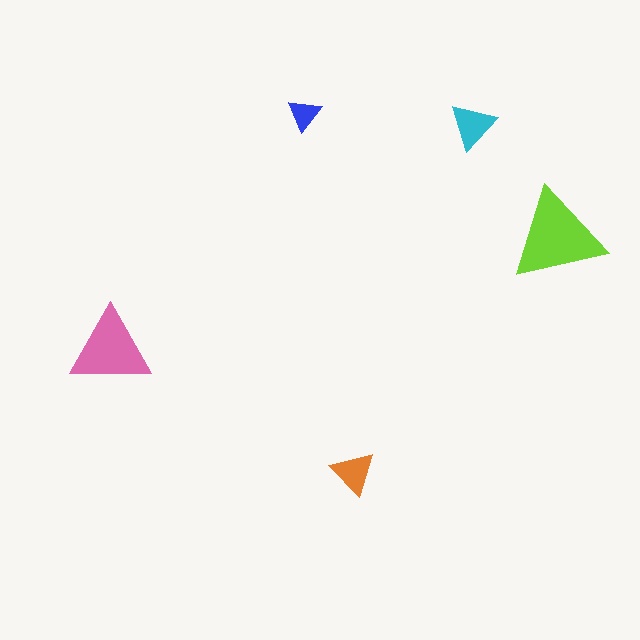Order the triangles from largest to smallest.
the lime one, the pink one, the cyan one, the orange one, the blue one.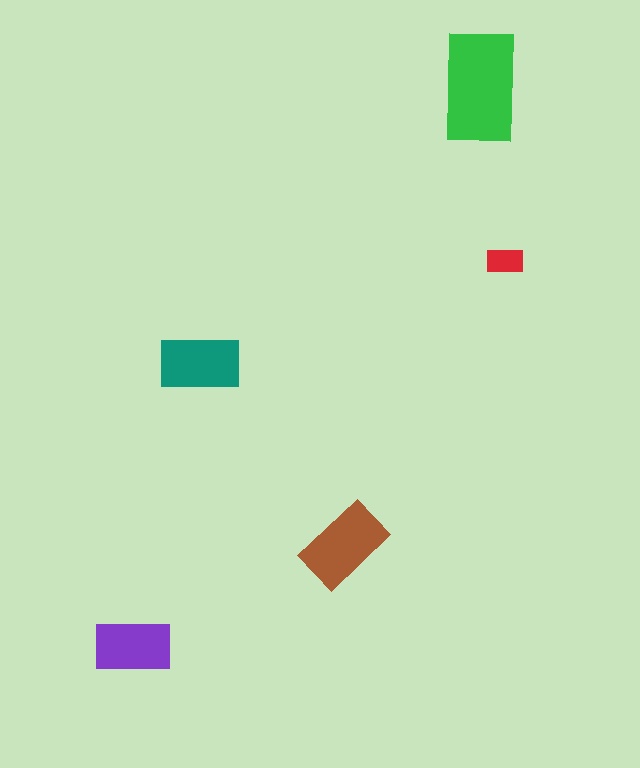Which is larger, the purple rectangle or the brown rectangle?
The brown one.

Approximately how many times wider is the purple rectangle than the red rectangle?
About 2 times wider.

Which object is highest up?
The green rectangle is topmost.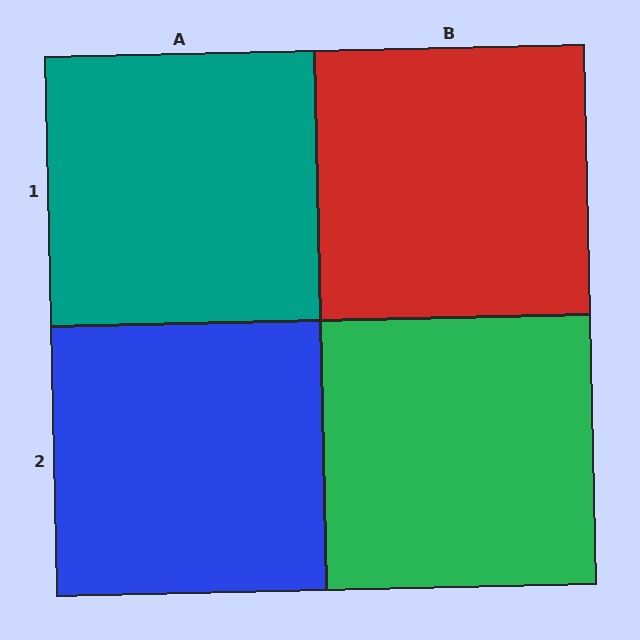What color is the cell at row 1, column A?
Teal.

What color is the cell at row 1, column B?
Red.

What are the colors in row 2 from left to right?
Blue, green.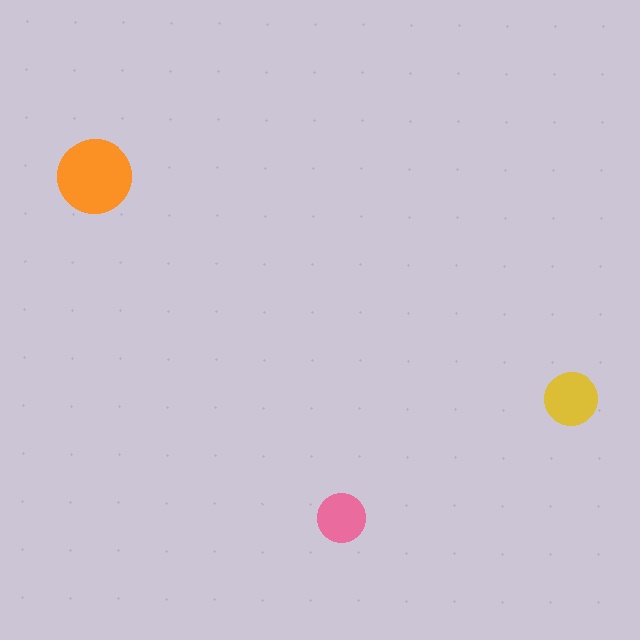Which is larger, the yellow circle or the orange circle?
The orange one.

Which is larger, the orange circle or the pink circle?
The orange one.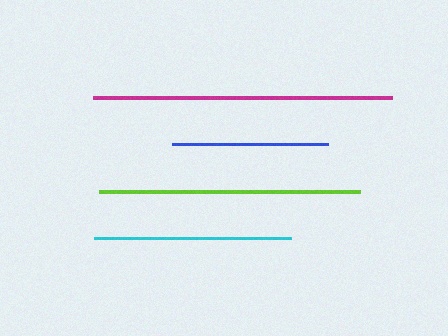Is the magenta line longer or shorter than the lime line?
The magenta line is longer than the lime line.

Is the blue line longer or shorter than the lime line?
The lime line is longer than the blue line.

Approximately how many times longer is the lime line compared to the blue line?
The lime line is approximately 1.7 times the length of the blue line.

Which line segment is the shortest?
The blue line is the shortest at approximately 156 pixels.